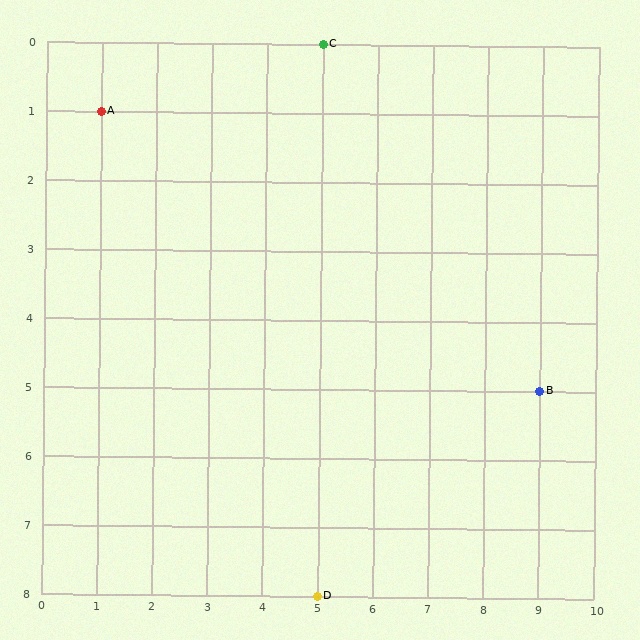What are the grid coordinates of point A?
Point A is at grid coordinates (1, 1).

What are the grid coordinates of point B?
Point B is at grid coordinates (9, 5).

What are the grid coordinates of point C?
Point C is at grid coordinates (5, 0).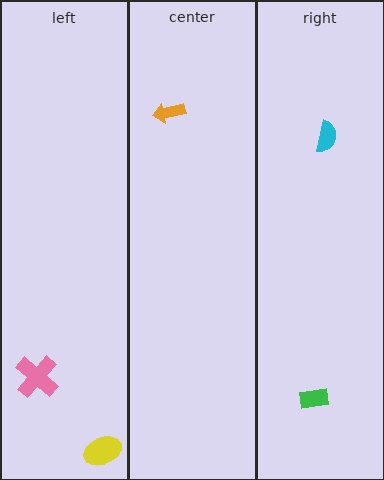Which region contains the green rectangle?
The right region.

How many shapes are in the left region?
2.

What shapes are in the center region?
The orange arrow.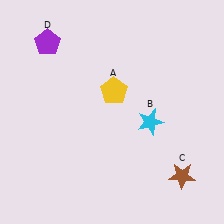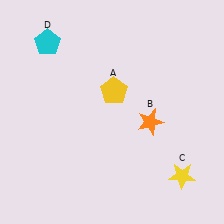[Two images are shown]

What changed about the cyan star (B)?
In Image 1, B is cyan. In Image 2, it changed to orange.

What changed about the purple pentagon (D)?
In Image 1, D is purple. In Image 2, it changed to cyan.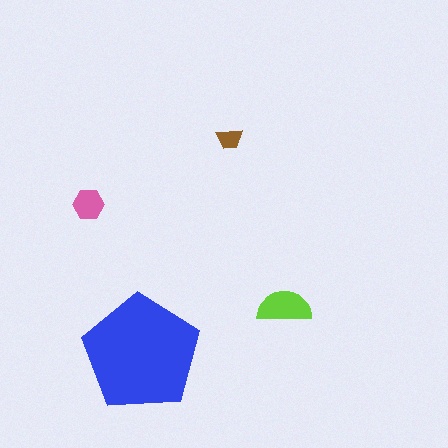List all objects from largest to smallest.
The blue pentagon, the lime semicircle, the pink hexagon, the brown trapezoid.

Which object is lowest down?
The blue pentagon is bottommost.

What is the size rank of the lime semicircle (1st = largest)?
2nd.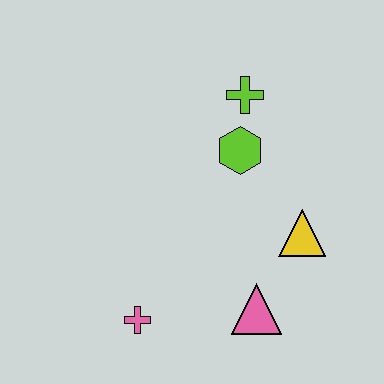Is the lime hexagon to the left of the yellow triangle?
Yes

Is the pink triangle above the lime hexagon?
No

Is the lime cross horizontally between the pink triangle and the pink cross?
Yes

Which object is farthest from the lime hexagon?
The pink cross is farthest from the lime hexagon.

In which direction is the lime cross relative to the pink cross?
The lime cross is above the pink cross.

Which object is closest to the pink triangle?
The yellow triangle is closest to the pink triangle.